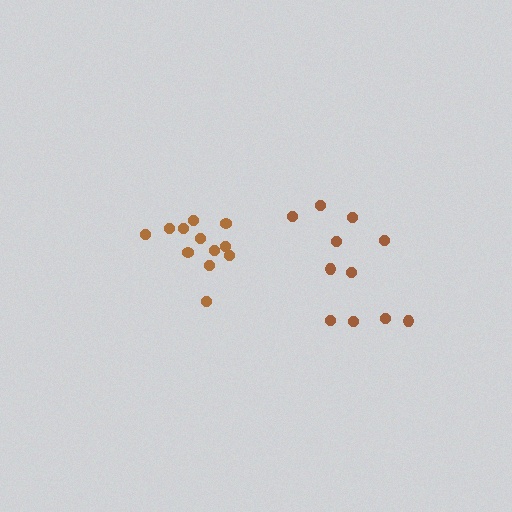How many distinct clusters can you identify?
There are 2 distinct clusters.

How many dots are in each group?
Group 1: 12 dots, Group 2: 11 dots (23 total).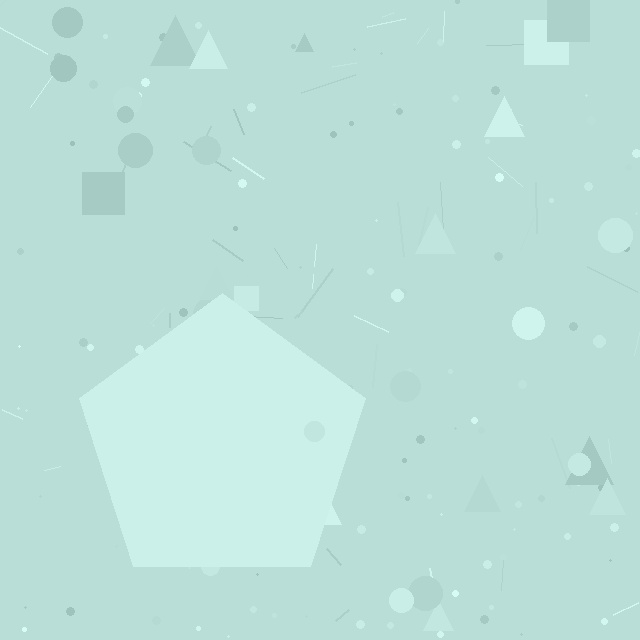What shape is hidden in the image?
A pentagon is hidden in the image.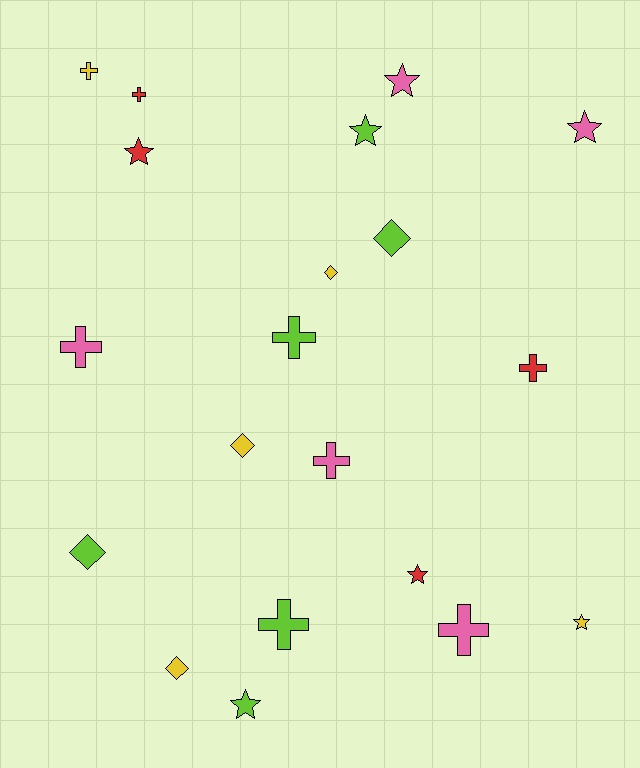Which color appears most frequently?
Lime, with 6 objects.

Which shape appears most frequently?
Cross, with 8 objects.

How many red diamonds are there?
There are no red diamonds.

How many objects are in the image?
There are 20 objects.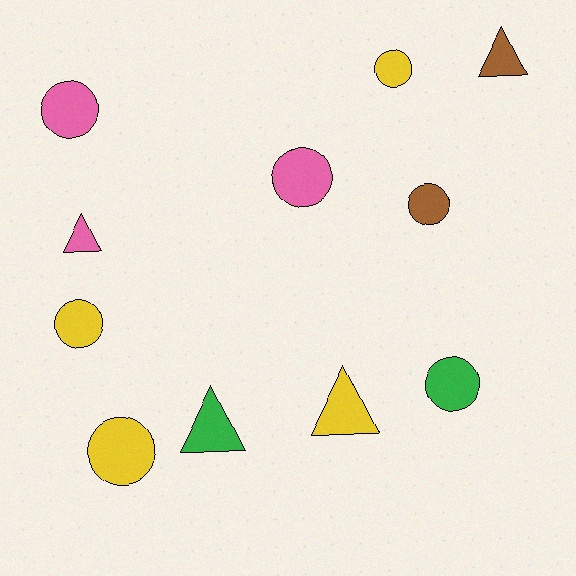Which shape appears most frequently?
Circle, with 7 objects.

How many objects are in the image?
There are 11 objects.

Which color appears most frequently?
Yellow, with 4 objects.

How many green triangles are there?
There is 1 green triangle.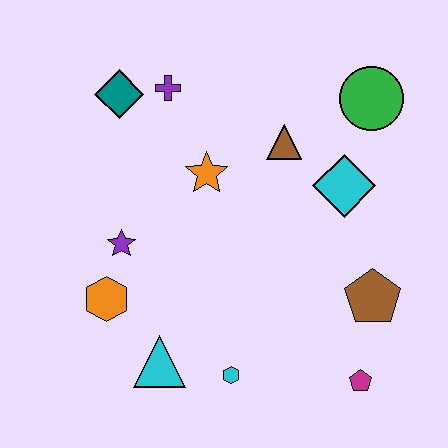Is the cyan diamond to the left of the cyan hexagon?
No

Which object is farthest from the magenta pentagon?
The teal diamond is farthest from the magenta pentagon.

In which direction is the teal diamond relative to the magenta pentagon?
The teal diamond is above the magenta pentagon.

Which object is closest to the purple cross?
The teal diamond is closest to the purple cross.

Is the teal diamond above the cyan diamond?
Yes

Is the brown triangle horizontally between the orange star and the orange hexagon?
No